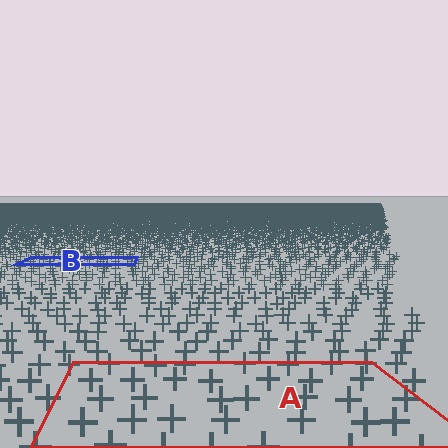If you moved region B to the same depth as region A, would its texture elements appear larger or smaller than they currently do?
They would appear larger. At a closer depth, the same texture elements are projected at a bigger on-screen size.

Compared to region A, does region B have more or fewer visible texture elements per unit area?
Region B has more texture elements per unit area — they are packed more densely because it is farther away.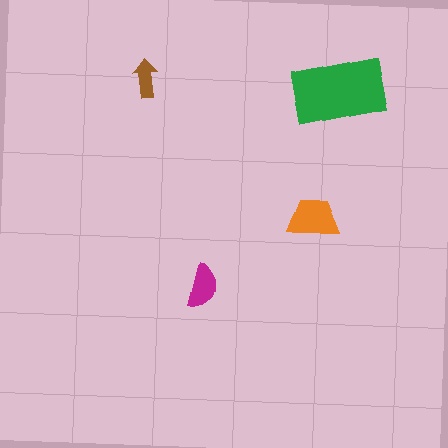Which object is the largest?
The green rectangle.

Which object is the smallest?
The brown arrow.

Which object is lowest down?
The magenta semicircle is bottommost.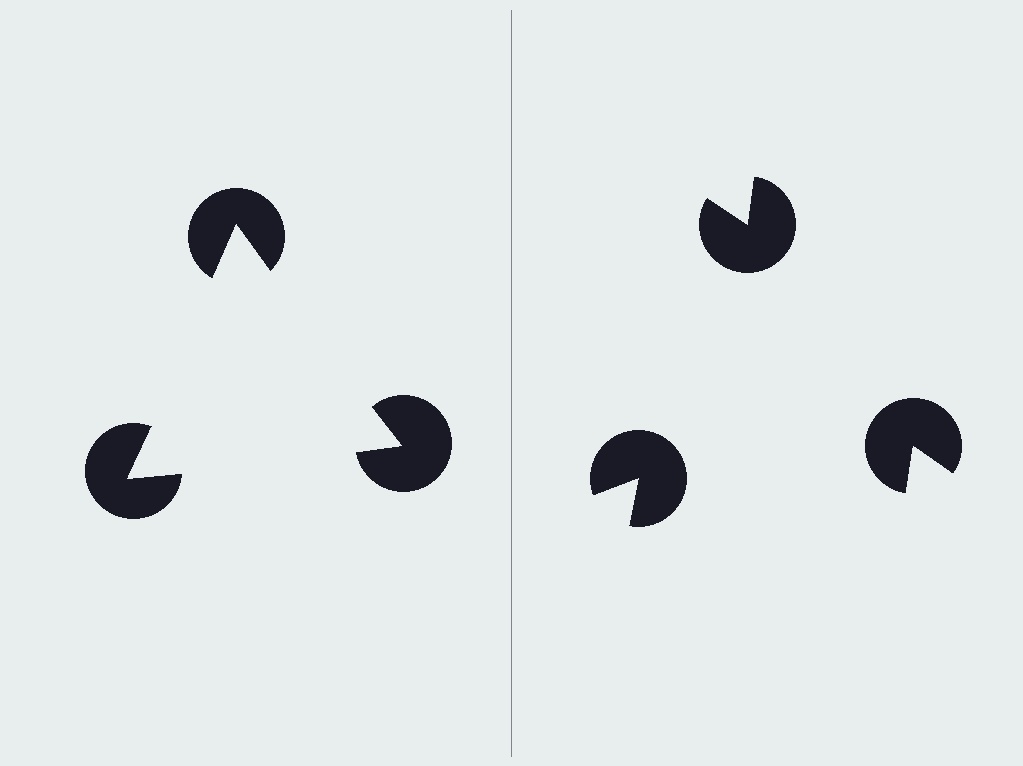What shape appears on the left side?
An illusory triangle.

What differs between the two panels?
The pac-man discs are positioned identically on both sides; only the wedge orientations differ. On the left they align to a triangle; on the right they are misaligned.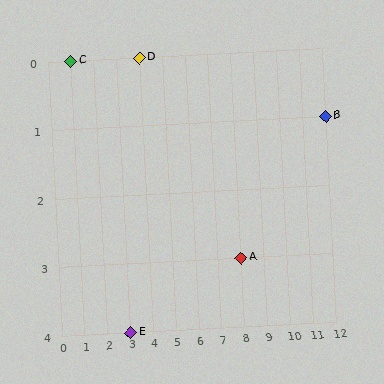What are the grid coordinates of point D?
Point D is at grid coordinates (4, 0).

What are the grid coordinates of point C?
Point C is at grid coordinates (1, 0).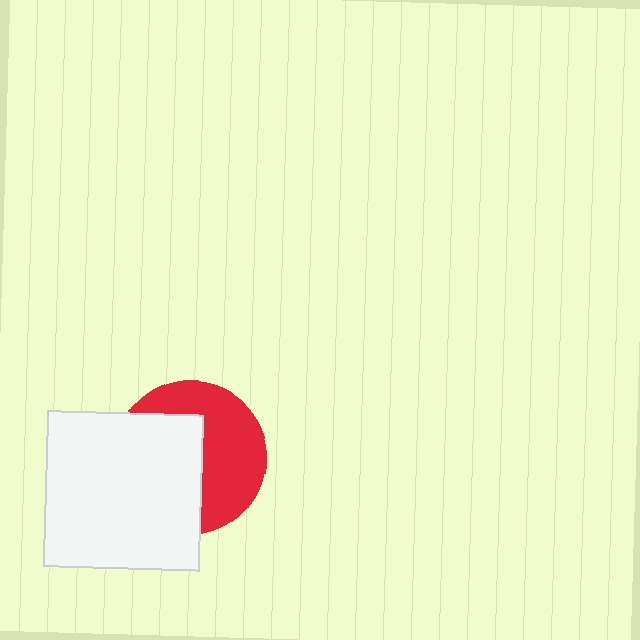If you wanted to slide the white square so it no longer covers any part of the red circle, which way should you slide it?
Slide it left — that is the most direct way to separate the two shapes.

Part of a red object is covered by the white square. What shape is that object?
It is a circle.